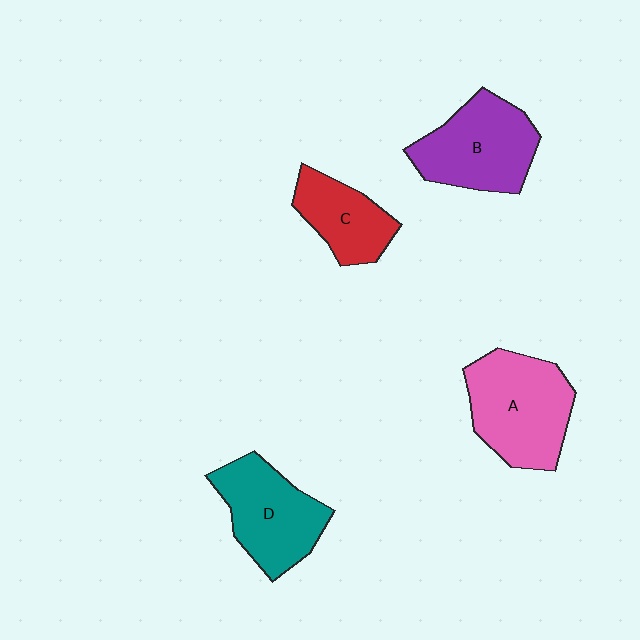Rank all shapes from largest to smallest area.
From largest to smallest: A (pink), B (purple), D (teal), C (red).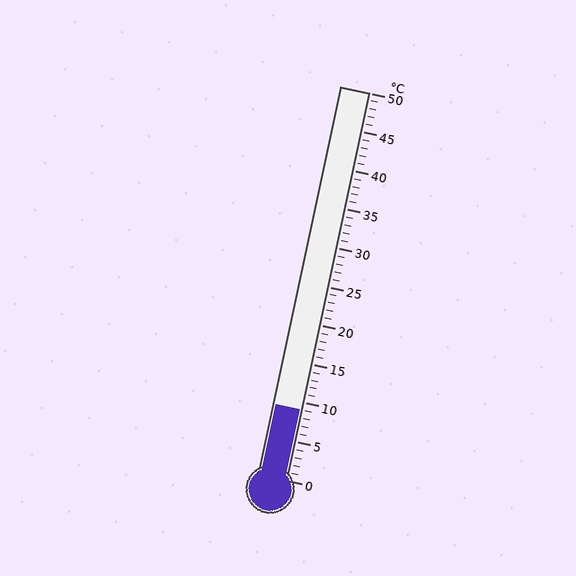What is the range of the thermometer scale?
The thermometer scale ranges from 0°C to 50°C.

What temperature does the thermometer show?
The thermometer shows approximately 9°C.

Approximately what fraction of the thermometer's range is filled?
The thermometer is filled to approximately 20% of its range.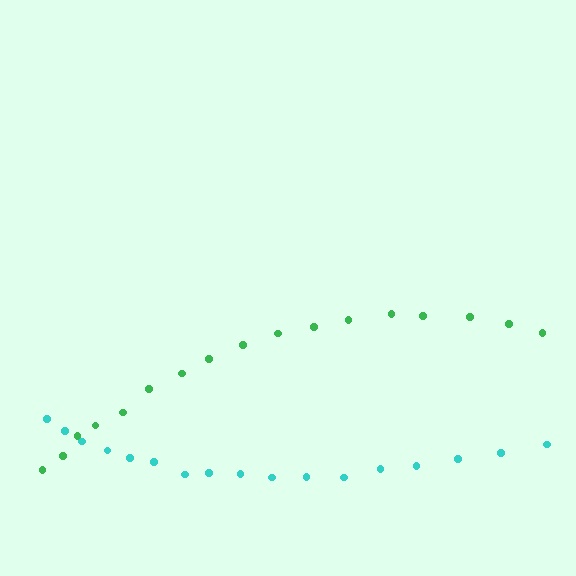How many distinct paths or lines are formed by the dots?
There are 2 distinct paths.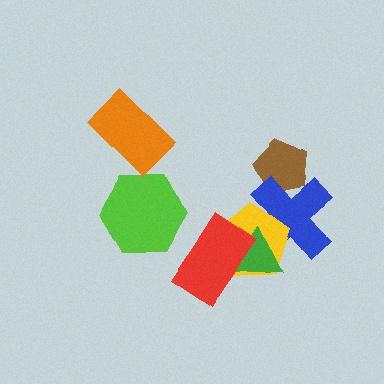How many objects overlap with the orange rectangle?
0 objects overlap with the orange rectangle.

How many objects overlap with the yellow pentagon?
3 objects overlap with the yellow pentagon.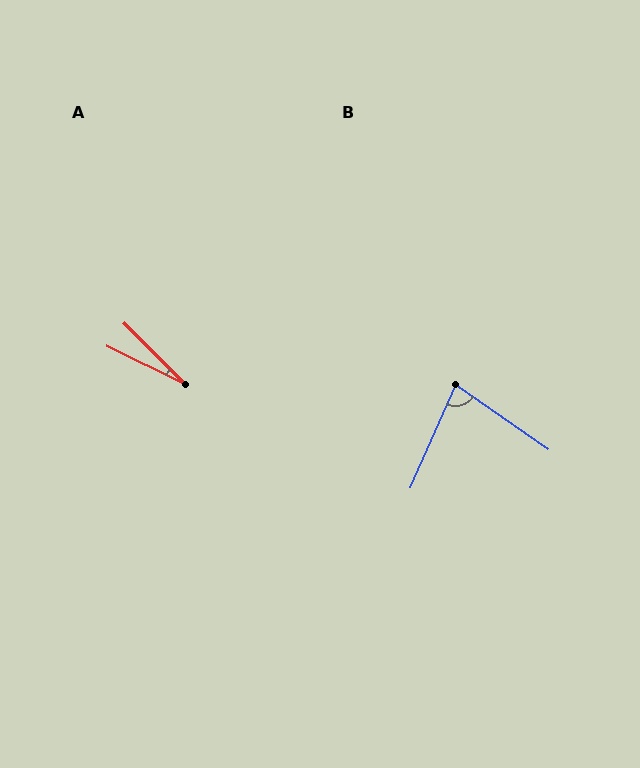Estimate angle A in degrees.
Approximately 19 degrees.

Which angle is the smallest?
A, at approximately 19 degrees.